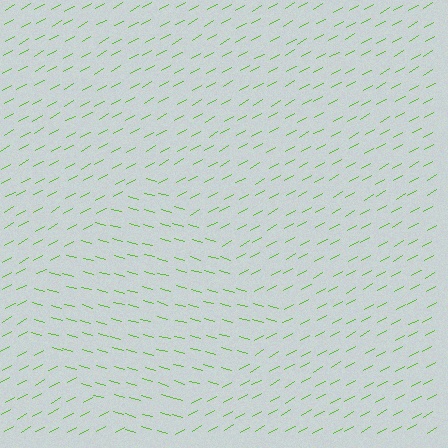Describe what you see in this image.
The image is filled with small lime line segments. A diamond region in the image has lines oriented differently from the surrounding lines, creating a visible texture boundary.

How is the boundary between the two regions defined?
The boundary is defined purely by a change in line orientation (approximately 45 degrees difference). All lines are the same color and thickness.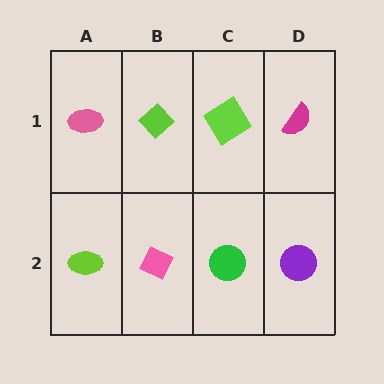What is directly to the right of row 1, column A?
A lime diamond.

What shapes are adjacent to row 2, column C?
A lime diamond (row 1, column C), a pink diamond (row 2, column B), a purple circle (row 2, column D).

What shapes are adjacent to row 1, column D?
A purple circle (row 2, column D), a lime diamond (row 1, column C).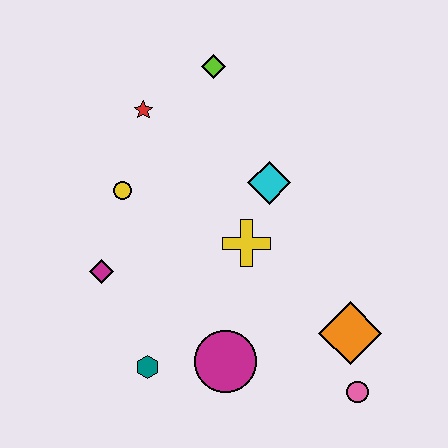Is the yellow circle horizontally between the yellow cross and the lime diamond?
No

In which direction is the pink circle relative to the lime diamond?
The pink circle is below the lime diamond.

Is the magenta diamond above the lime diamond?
No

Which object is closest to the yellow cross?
The cyan diamond is closest to the yellow cross.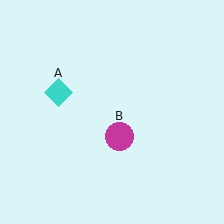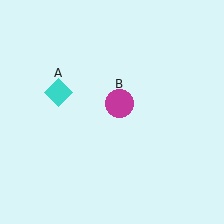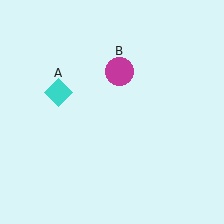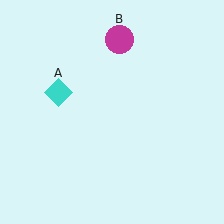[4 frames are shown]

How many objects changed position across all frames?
1 object changed position: magenta circle (object B).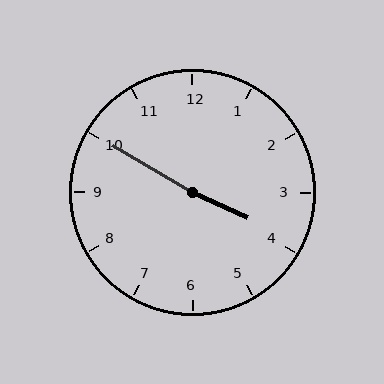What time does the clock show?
3:50.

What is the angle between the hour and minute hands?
Approximately 175 degrees.